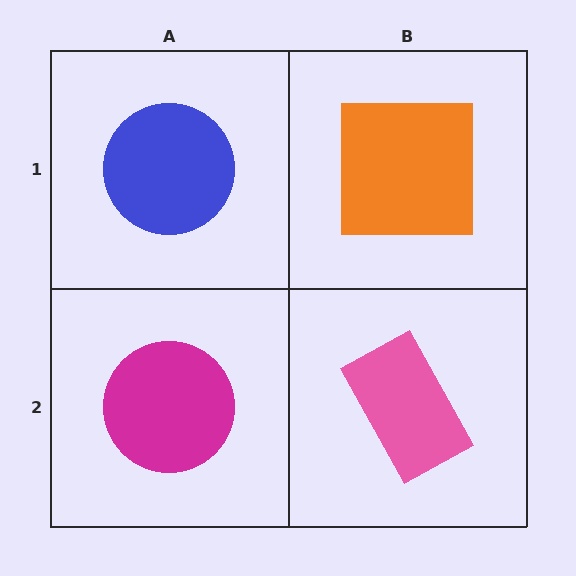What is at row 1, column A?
A blue circle.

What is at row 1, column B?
An orange square.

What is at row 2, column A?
A magenta circle.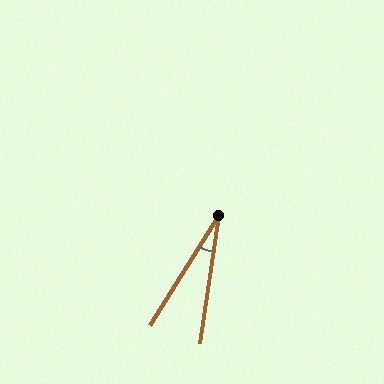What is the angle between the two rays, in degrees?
Approximately 24 degrees.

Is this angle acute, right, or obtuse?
It is acute.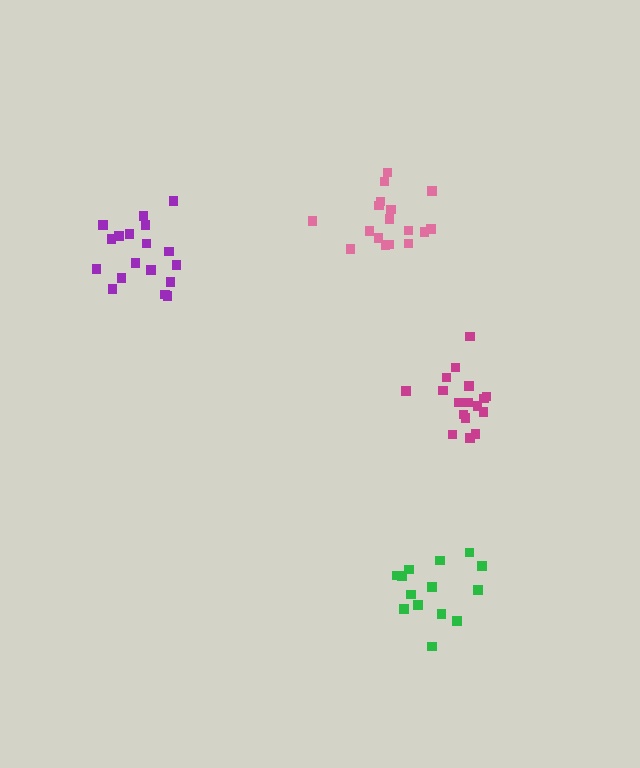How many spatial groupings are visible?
There are 4 spatial groupings.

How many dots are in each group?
Group 1: 17 dots, Group 2: 18 dots, Group 3: 14 dots, Group 4: 17 dots (66 total).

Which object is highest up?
The pink cluster is topmost.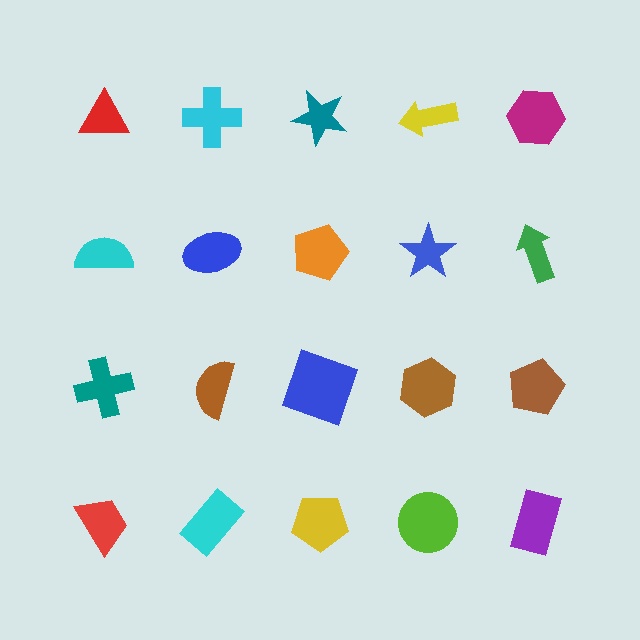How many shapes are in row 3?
5 shapes.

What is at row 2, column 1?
A cyan semicircle.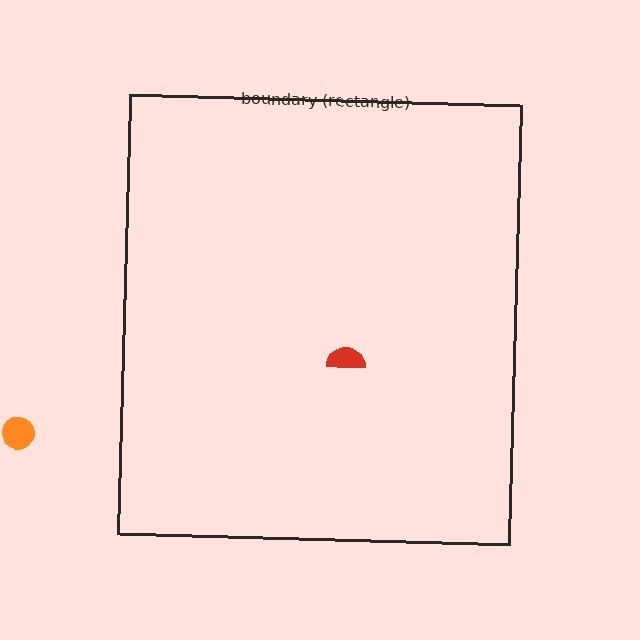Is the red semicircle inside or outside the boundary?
Inside.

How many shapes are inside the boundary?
1 inside, 1 outside.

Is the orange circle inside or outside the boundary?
Outside.